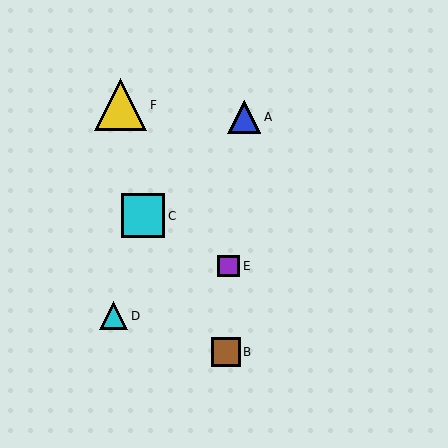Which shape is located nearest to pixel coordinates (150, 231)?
The cyan square (labeled C) at (143, 216) is nearest to that location.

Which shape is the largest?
The yellow triangle (labeled F) is the largest.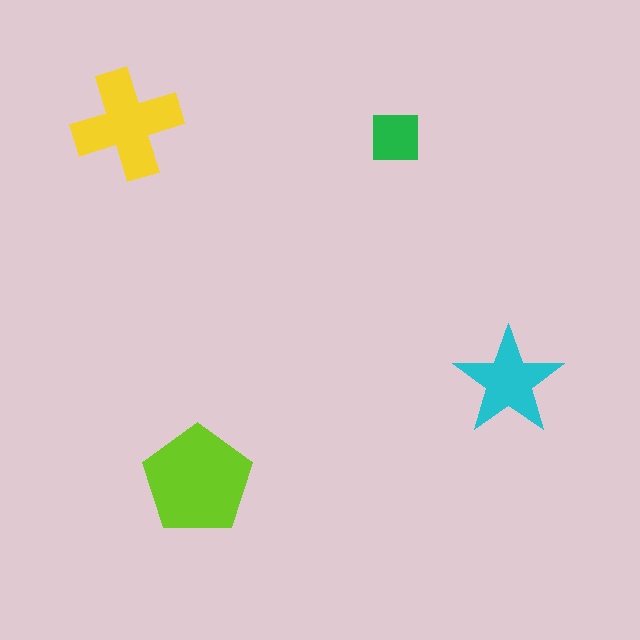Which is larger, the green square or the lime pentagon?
The lime pentagon.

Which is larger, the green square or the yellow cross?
The yellow cross.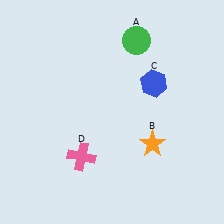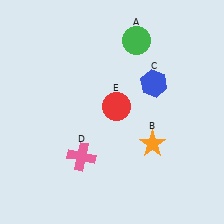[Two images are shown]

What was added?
A red circle (E) was added in Image 2.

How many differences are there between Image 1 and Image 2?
There is 1 difference between the two images.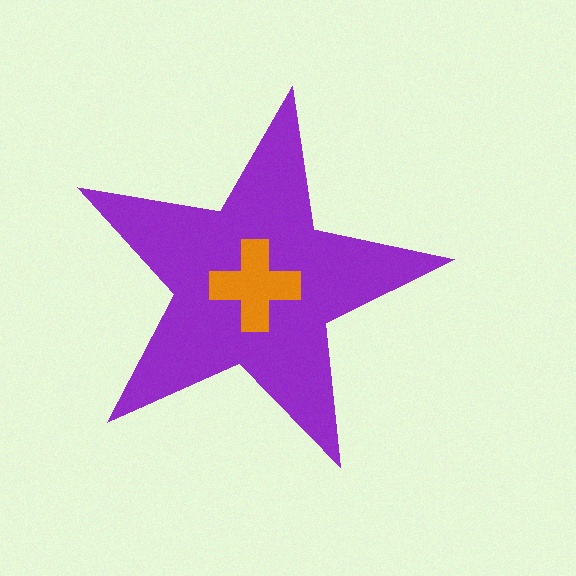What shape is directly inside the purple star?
The orange cross.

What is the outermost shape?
The purple star.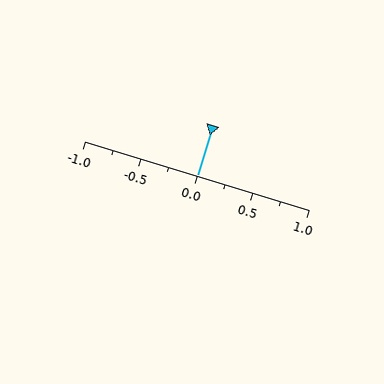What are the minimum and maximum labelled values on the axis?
The axis runs from -1.0 to 1.0.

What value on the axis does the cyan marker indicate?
The marker indicates approximately 0.